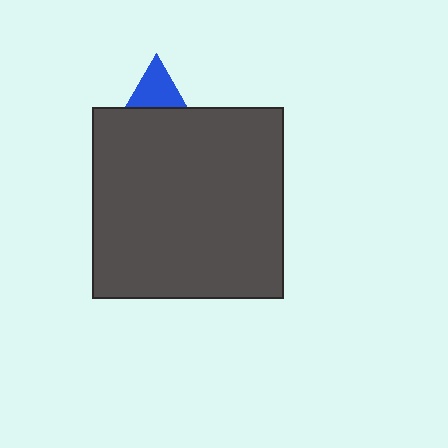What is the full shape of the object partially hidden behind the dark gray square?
The partially hidden object is a blue triangle.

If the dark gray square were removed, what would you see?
You would see the complete blue triangle.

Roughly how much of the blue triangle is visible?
A small part of it is visible (roughly 33%).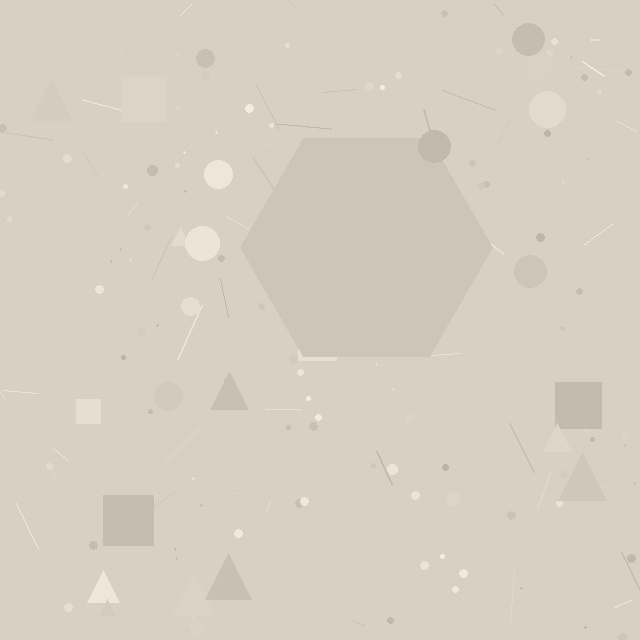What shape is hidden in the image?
A hexagon is hidden in the image.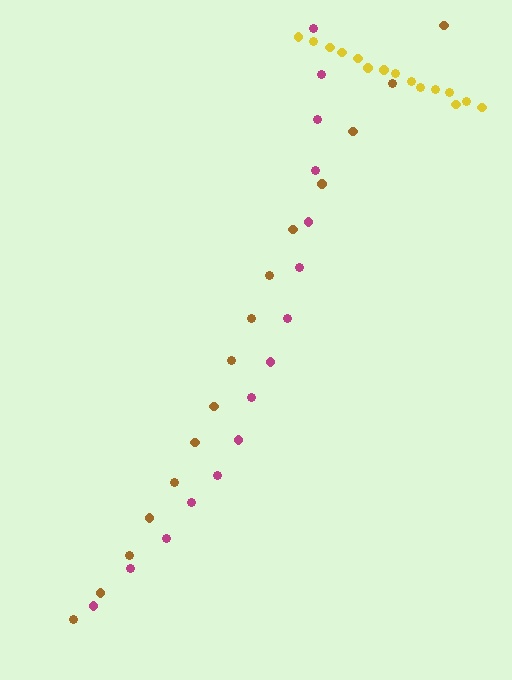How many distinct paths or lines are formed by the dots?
There are 3 distinct paths.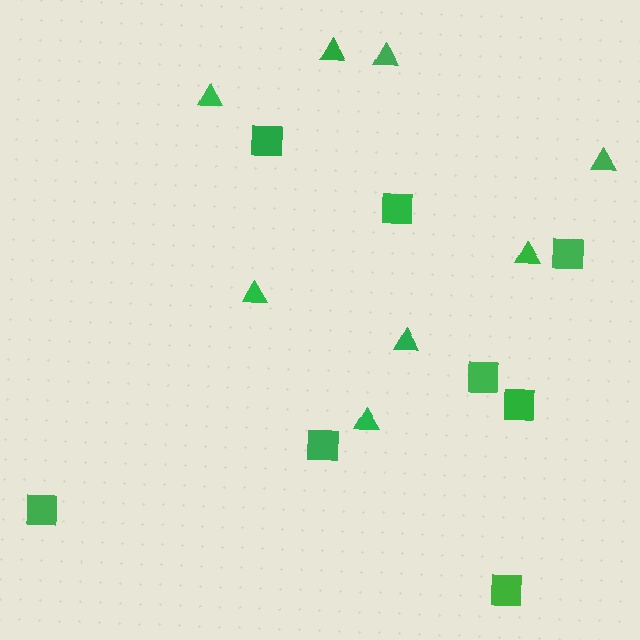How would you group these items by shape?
There are 2 groups: one group of squares (8) and one group of triangles (8).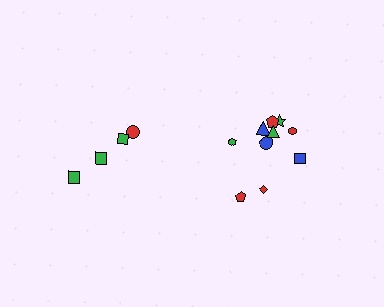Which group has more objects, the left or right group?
The right group.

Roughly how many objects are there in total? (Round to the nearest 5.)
Roughly 15 objects in total.